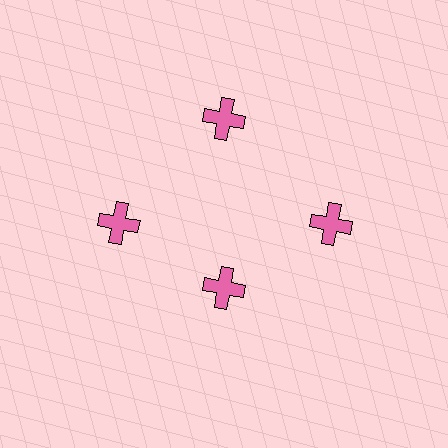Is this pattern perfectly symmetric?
No. The 4 pink crosses are arranged in a ring, but one element near the 6 o'clock position is pulled inward toward the center, breaking the 4-fold rotational symmetry.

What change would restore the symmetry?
The symmetry would be restored by moving it outward, back onto the ring so that all 4 crosses sit at equal angles and equal distance from the center.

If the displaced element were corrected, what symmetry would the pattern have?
It would have 4-fold rotational symmetry — the pattern would map onto itself every 90 degrees.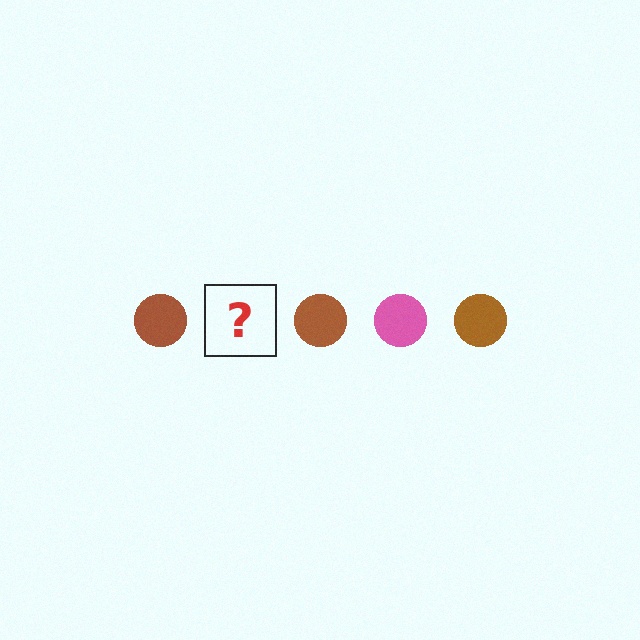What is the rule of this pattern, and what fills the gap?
The rule is that the pattern cycles through brown, pink circles. The gap should be filled with a pink circle.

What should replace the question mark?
The question mark should be replaced with a pink circle.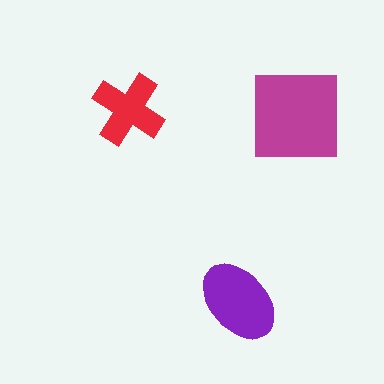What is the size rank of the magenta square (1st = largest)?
1st.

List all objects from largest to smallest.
The magenta square, the purple ellipse, the red cross.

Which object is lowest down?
The purple ellipse is bottommost.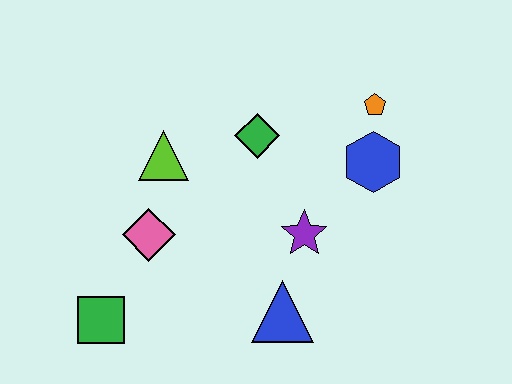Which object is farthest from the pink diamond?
The orange pentagon is farthest from the pink diamond.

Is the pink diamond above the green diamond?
No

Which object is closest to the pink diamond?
The lime triangle is closest to the pink diamond.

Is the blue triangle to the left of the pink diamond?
No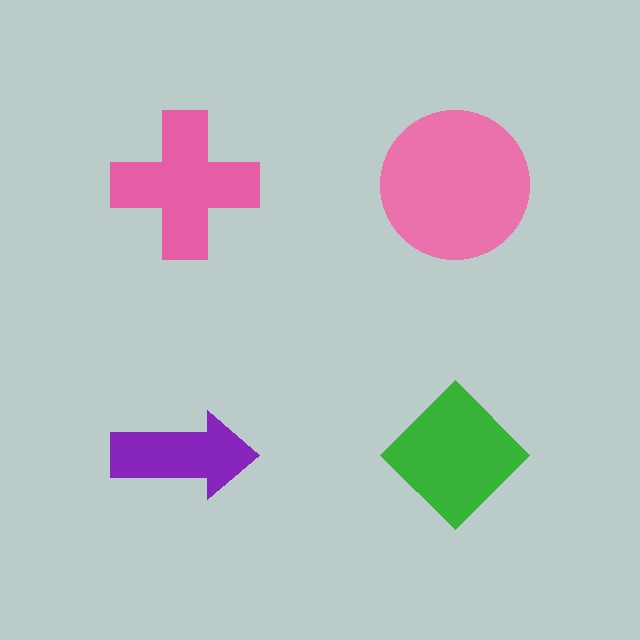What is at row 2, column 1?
A purple arrow.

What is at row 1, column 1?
A pink cross.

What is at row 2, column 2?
A green diamond.